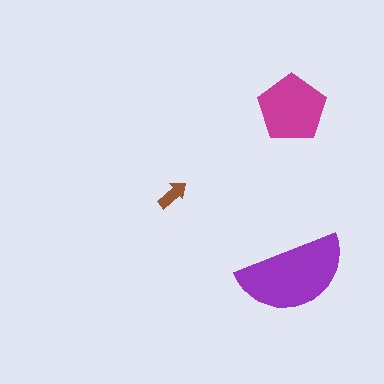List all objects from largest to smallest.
The purple semicircle, the magenta pentagon, the brown arrow.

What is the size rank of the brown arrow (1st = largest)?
3rd.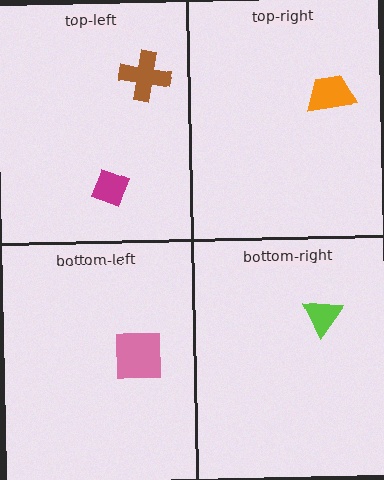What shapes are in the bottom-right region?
The lime triangle.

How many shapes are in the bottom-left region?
1.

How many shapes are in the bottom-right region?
1.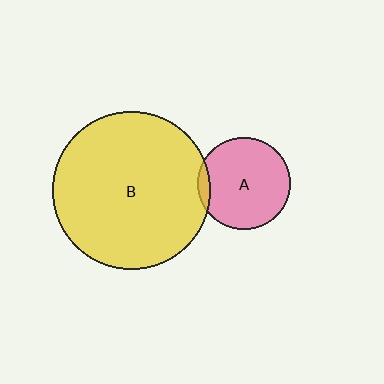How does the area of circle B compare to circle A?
Approximately 2.9 times.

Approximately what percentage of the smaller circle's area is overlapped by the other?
Approximately 5%.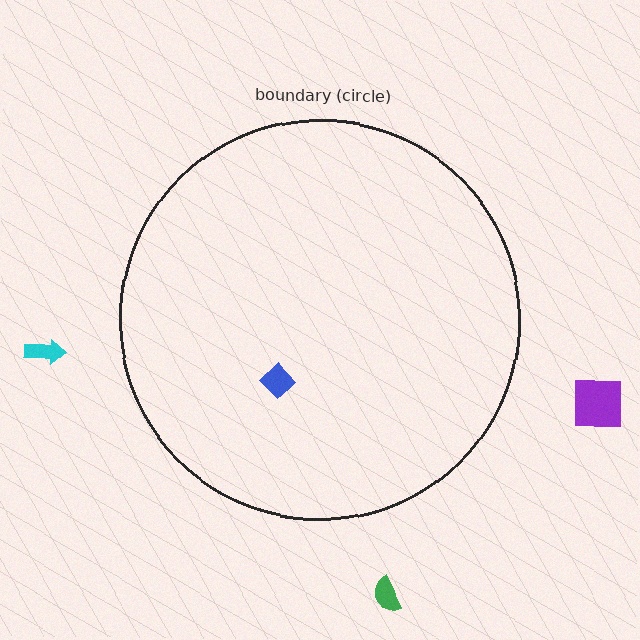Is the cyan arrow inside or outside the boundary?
Outside.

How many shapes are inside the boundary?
1 inside, 3 outside.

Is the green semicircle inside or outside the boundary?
Outside.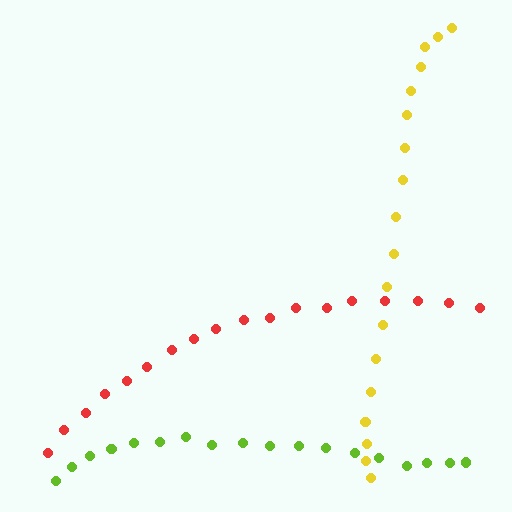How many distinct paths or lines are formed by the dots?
There are 3 distinct paths.